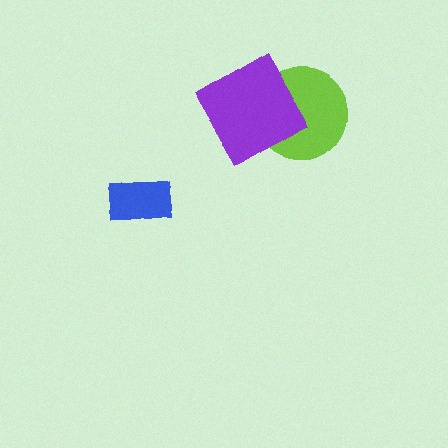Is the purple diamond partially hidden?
No, no other shape covers it.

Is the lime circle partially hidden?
Yes, it is partially covered by another shape.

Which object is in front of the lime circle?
The purple diamond is in front of the lime circle.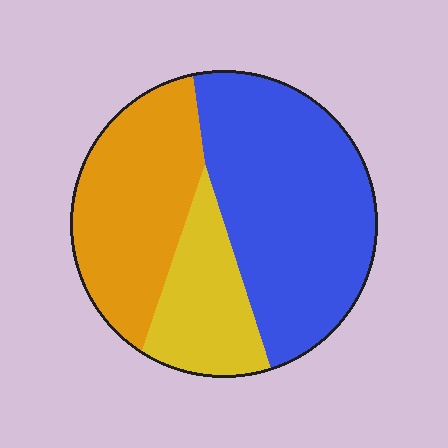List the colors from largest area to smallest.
From largest to smallest: blue, orange, yellow.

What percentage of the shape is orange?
Orange takes up between a sixth and a third of the shape.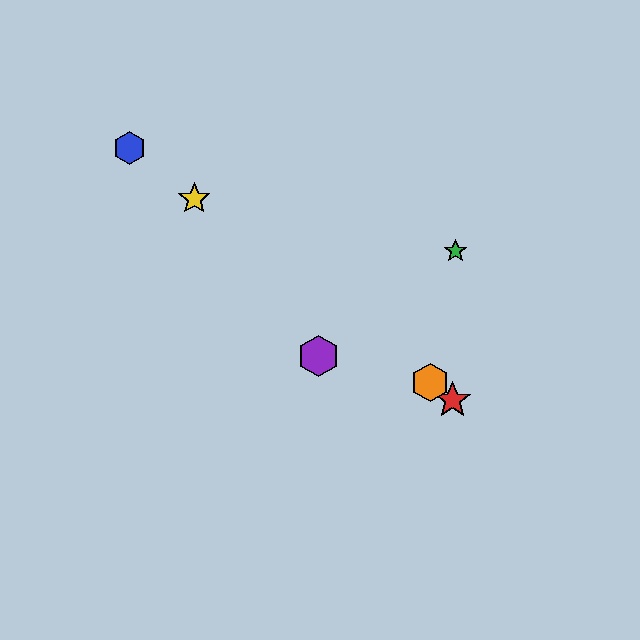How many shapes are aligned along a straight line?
4 shapes (the red star, the blue hexagon, the yellow star, the orange hexagon) are aligned along a straight line.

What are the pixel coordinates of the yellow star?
The yellow star is at (194, 199).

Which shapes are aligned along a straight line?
The red star, the blue hexagon, the yellow star, the orange hexagon are aligned along a straight line.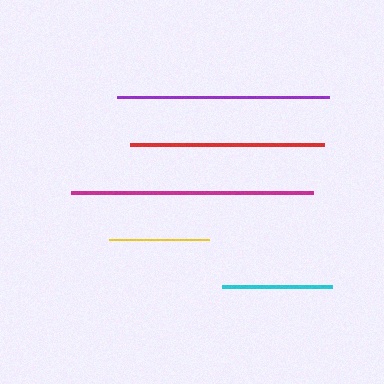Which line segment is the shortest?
The yellow line is the shortest at approximately 100 pixels.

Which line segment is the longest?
The magenta line is the longest at approximately 242 pixels.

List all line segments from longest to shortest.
From longest to shortest: magenta, purple, red, cyan, yellow.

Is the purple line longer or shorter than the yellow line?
The purple line is longer than the yellow line.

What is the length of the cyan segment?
The cyan segment is approximately 110 pixels long.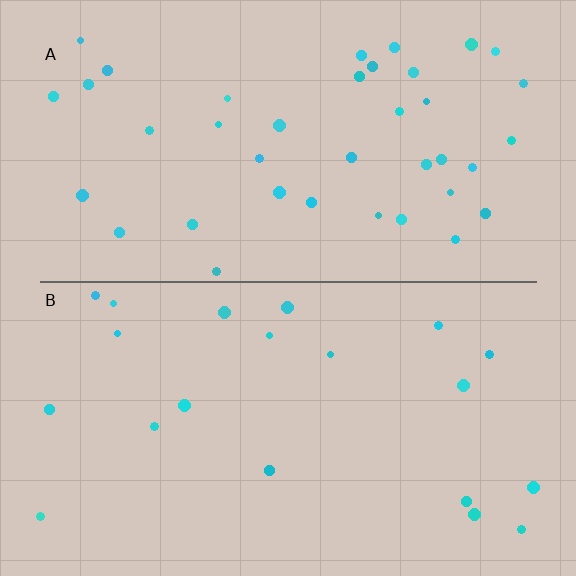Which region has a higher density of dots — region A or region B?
A (the top).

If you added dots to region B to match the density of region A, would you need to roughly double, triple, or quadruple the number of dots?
Approximately double.